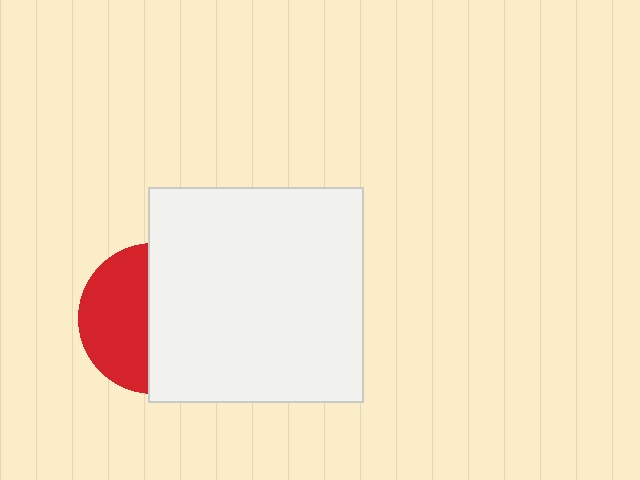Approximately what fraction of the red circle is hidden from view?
Roughly 55% of the red circle is hidden behind the white square.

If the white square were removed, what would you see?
You would see the complete red circle.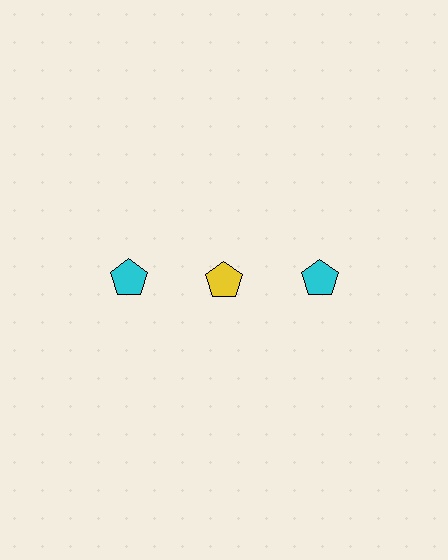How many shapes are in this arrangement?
There are 3 shapes arranged in a grid pattern.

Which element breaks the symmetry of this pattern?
The yellow pentagon in the top row, second from left column breaks the symmetry. All other shapes are cyan pentagons.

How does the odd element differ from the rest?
It has a different color: yellow instead of cyan.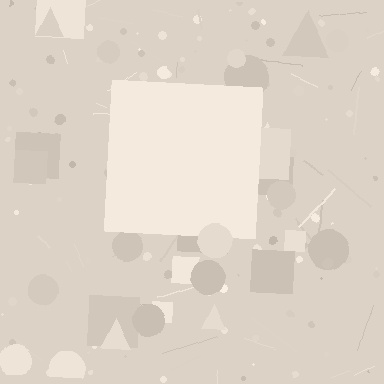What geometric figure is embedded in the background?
A square is embedded in the background.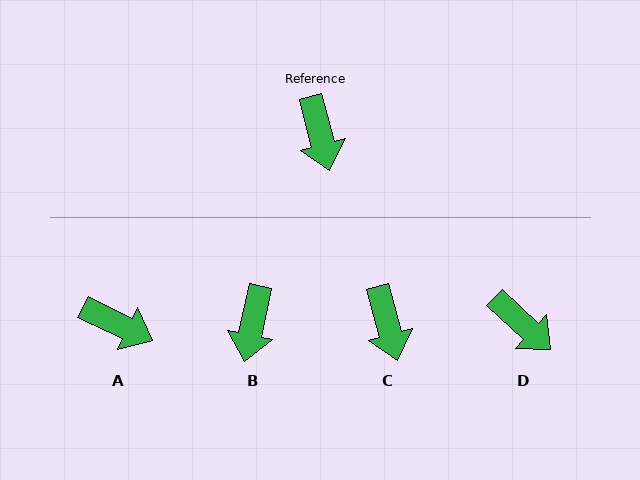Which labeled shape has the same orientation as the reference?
C.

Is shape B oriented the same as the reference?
No, it is off by about 27 degrees.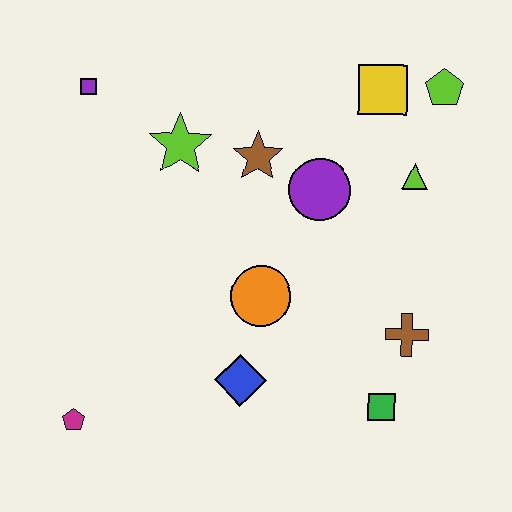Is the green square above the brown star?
No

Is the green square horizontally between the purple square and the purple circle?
No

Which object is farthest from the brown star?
The magenta pentagon is farthest from the brown star.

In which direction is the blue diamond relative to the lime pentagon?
The blue diamond is below the lime pentagon.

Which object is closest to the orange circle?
The blue diamond is closest to the orange circle.